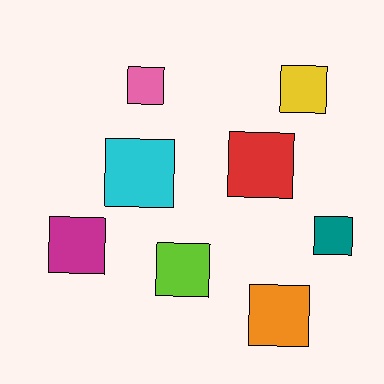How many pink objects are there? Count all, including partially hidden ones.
There is 1 pink object.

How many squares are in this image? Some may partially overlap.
There are 8 squares.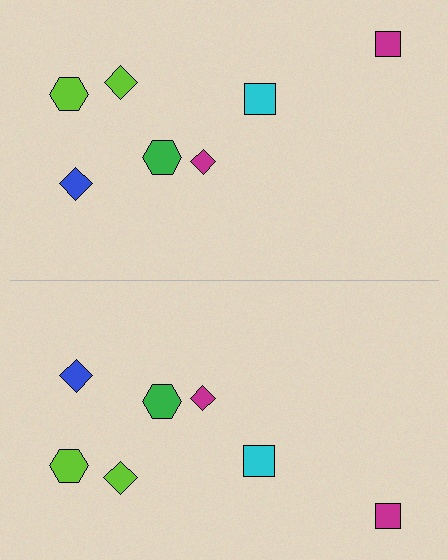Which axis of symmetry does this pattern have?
The pattern has a horizontal axis of symmetry running through the center of the image.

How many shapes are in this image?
There are 14 shapes in this image.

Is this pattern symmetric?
Yes, this pattern has bilateral (reflection) symmetry.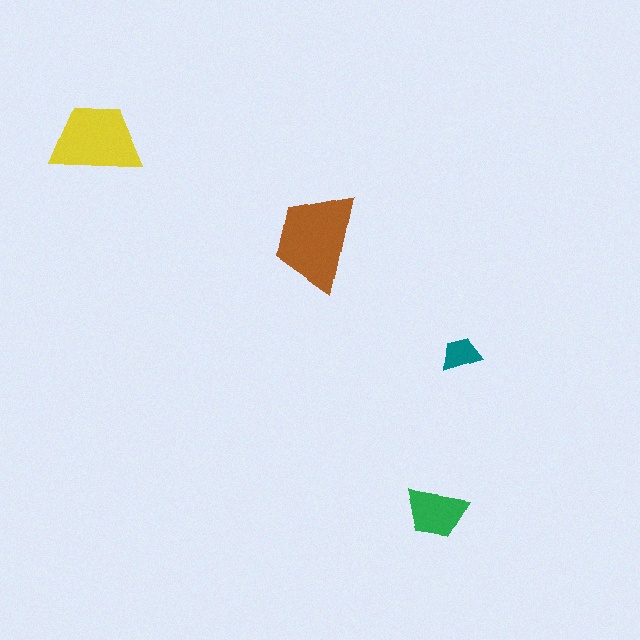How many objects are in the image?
There are 4 objects in the image.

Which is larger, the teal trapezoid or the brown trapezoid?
The brown one.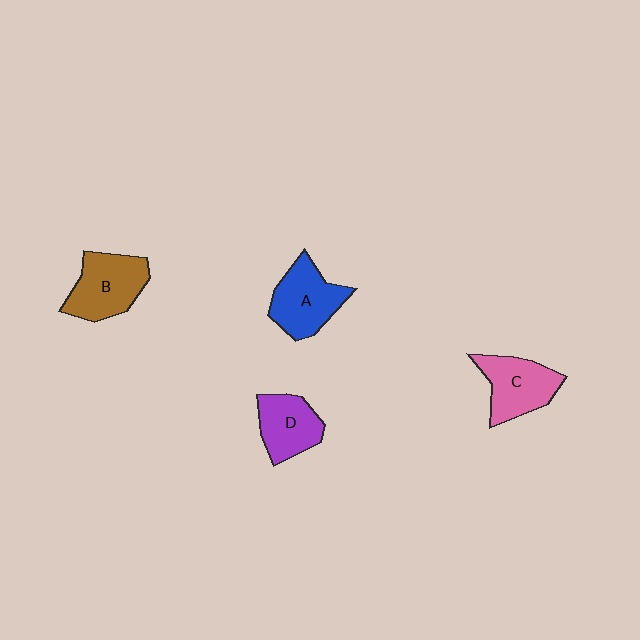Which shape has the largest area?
Shape B (brown).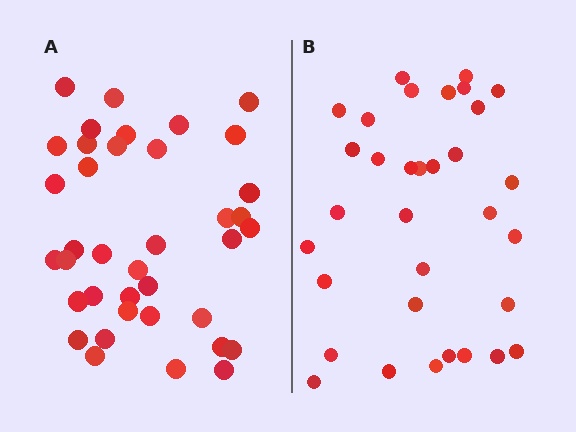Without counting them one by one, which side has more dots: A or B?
Region A (the left region) has more dots.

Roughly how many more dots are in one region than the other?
Region A has about 5 more dots than region B.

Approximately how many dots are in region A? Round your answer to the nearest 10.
About 40 dots. (The exact count is 38, which rounds to 40.)